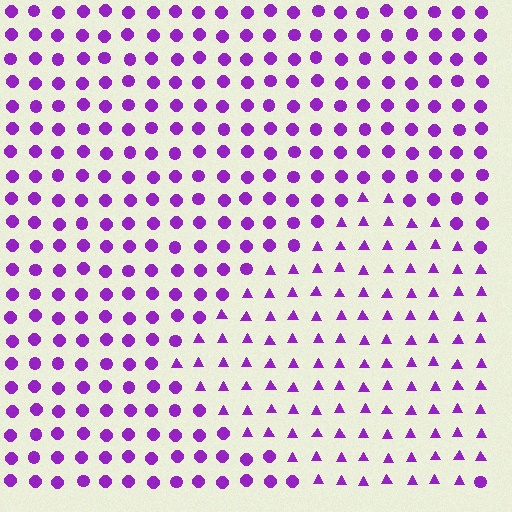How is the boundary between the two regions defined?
The boundary is defined by a change in element shape: triangles inside vs. circles outside. All elements share the same color and spacing.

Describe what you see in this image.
The image is filled with small purple elements arranged in a uniform grid. A diamond-shaped region contains triangles, while the surrounding area contains circles. The boundary is defined purely by the change in element shape.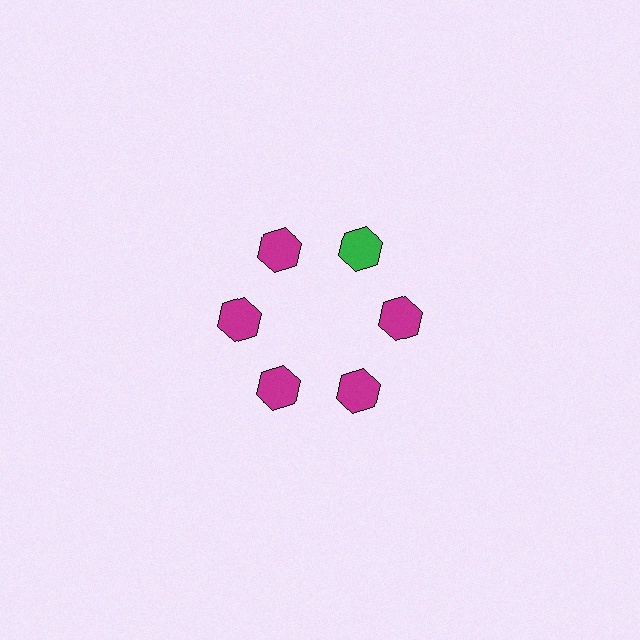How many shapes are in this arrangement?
There are 6 shapes arranged in a ring pattern.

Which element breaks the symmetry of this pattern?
The green hexagon at roughly the 1 o'clock position breaks the symmetry. All other shapes are magenta hexagons.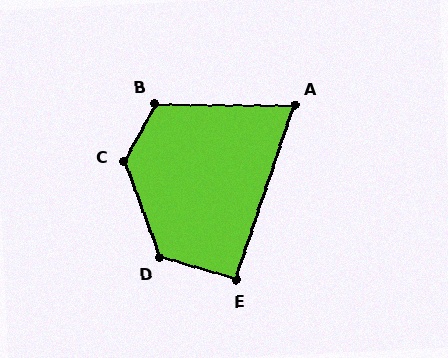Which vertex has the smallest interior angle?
A, at approximately 72 degrees.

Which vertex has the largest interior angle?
C, at approximately 131 degrees.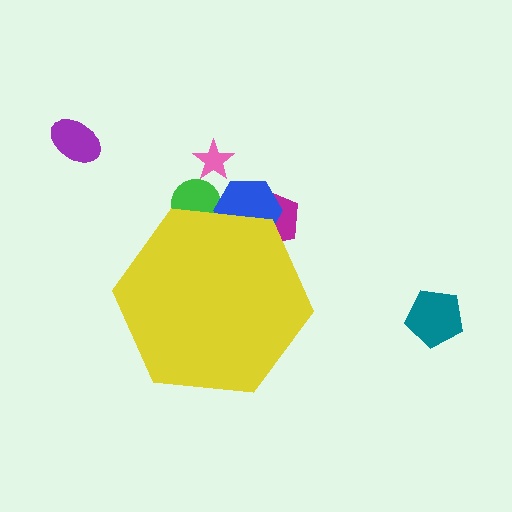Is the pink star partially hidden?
No, the pink star is fully visible.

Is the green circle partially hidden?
Yes, the green circle is partially hidden behind the yellow hexagon.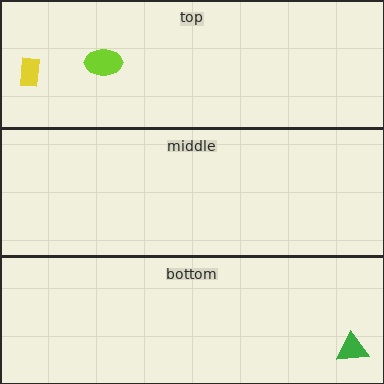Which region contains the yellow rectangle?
The top region.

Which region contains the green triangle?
The bottom region.